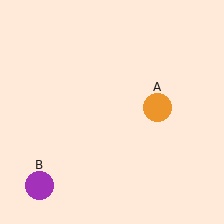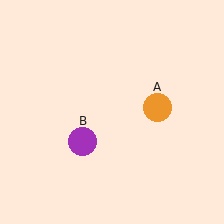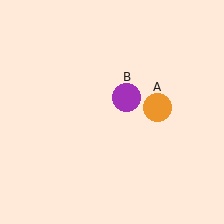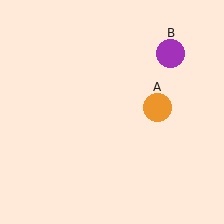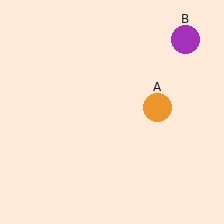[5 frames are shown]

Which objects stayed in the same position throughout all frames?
Orange circle (object A) remained stationary.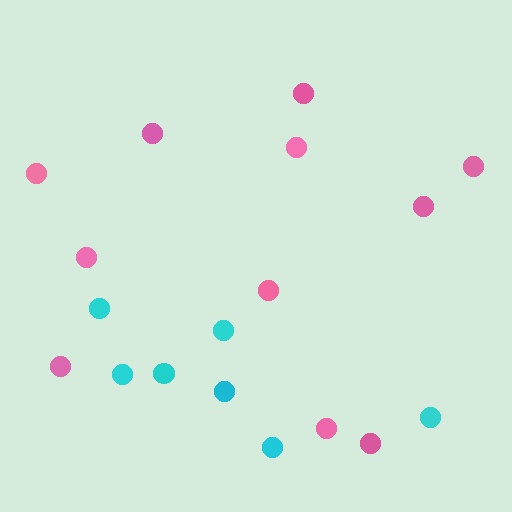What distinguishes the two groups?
There are 2 groups: one group of pink circles (11) and one group of cyan circles (7).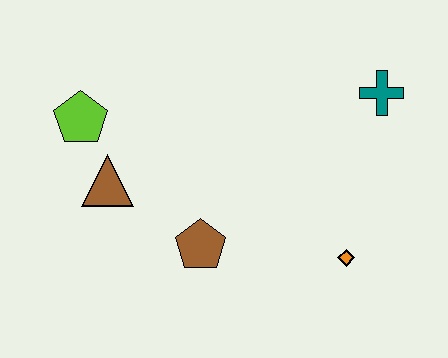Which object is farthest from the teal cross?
The lime pentagon is farthest from the teal cross.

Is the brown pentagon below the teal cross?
Yes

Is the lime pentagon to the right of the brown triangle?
No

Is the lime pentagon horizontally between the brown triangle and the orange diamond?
No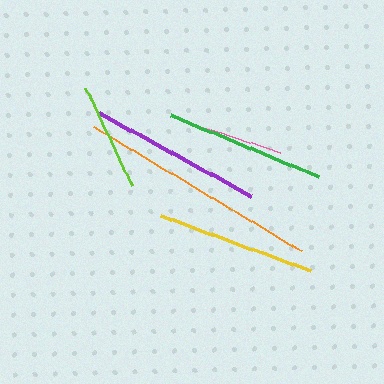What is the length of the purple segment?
The purple segment is approximately 173 pixels long.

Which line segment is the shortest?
The pink line is the shortest at approximately 99 pixels.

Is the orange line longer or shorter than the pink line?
The orange line is longer than the pink line.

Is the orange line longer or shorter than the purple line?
The orange line is longer than the purple line.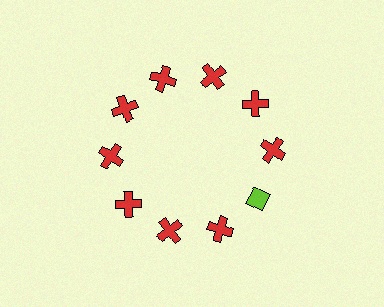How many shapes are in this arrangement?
There are 10 shapes arranged in a ring pattern.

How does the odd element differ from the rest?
It differs in both color (lime instead of red) and shape (diamond instead of cross).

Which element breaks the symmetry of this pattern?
The lime diamond at roughly the 4 o'clock position breaks the symmetry. All other shapes are red crosses.